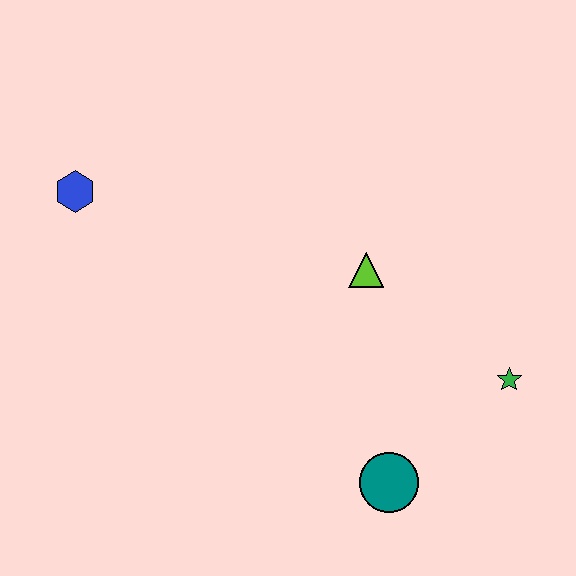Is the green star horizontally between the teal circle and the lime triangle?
No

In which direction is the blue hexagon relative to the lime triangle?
The blue hexagon is to the left of the lime triangle.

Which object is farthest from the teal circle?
The blue hexagon is farthest from the teal circle.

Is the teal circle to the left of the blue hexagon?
No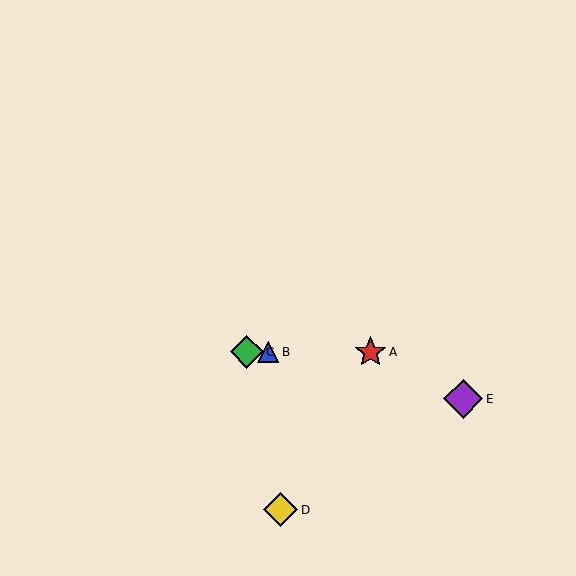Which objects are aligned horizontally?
Objects A, B, C are aligned horizontally.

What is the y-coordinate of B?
Object B is at y≈352.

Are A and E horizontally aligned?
No, A is at y≈352 and E is at y≈399.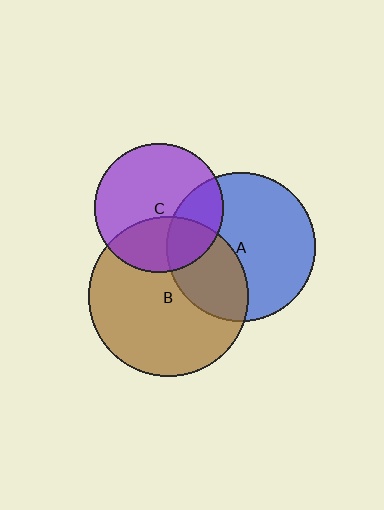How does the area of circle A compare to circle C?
Approximately 1.3 times.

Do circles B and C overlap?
Yes.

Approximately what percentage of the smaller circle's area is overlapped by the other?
Approximately 35%.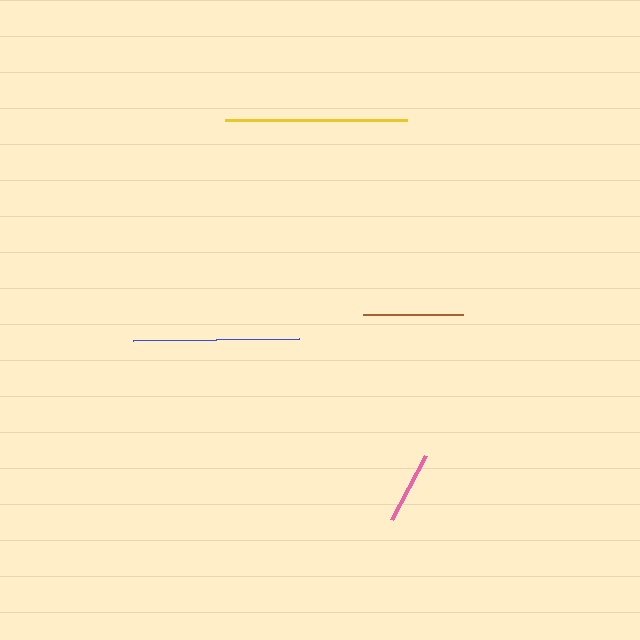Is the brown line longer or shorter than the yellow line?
The yellow line is longer than the brown line.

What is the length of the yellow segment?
The yellow segment is approximately 182 pixels long.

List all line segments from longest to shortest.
From longest to shortest: yellow, blue, brown, pink.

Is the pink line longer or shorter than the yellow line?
The yellow line is longer than the pink line.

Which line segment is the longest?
The yellow line is the longest at approximately 182 pixels.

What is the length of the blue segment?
The blue segment is approximately 166 pixels long.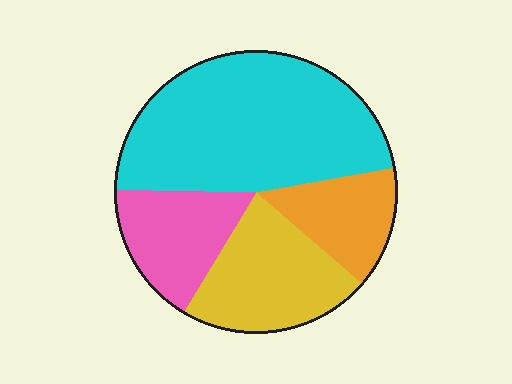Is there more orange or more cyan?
Cyan.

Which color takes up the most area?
Cyan, at roughly 45%.